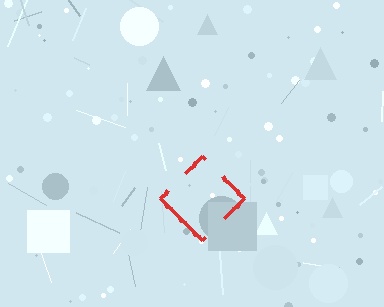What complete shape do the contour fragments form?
The contour fragments form a diamond.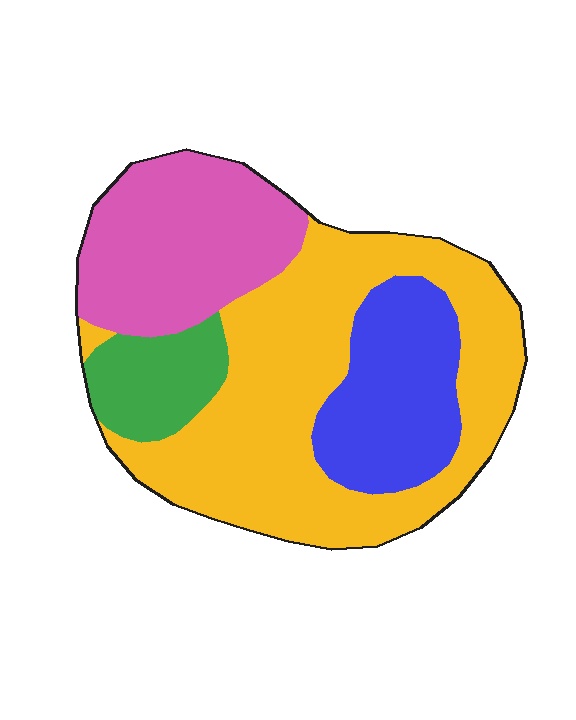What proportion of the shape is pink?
Pink covers about 25% of the shape.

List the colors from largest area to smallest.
From largest to smallest: yellow, pink, blue, green.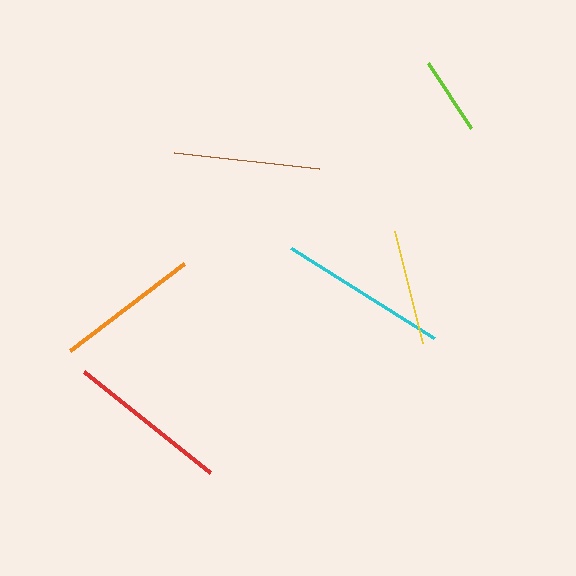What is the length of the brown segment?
The brown segment is approximately 146 pixels long.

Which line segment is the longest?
The cyan line is the longest at approximately 169 pixels.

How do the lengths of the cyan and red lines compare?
The cyan and red lines are approximately the same length.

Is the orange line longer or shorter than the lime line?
The orange line is longer than the lime line.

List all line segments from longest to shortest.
From longest to shortest: cyan, red, brown, orange, yellow, lime.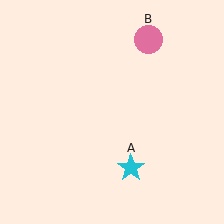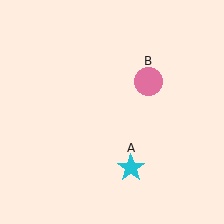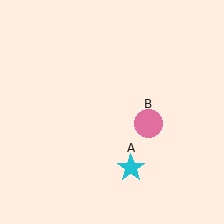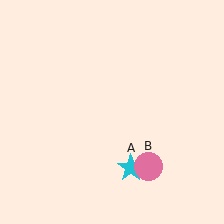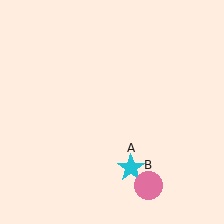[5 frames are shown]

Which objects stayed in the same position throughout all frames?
Cyan star (object A) remained stationary.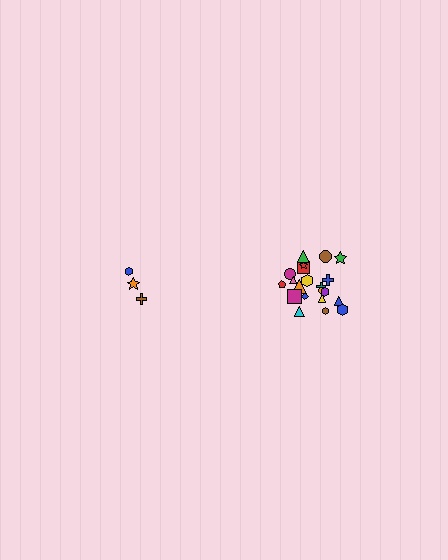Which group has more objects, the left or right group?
The right group.